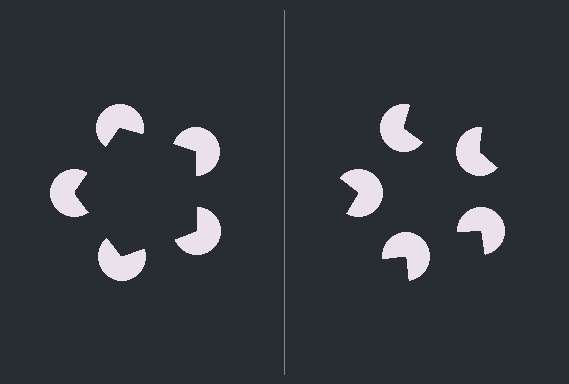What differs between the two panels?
The pac-man discs are positioned identically on both sides; only the wedge orientations differ. On the left they align to a pentagon; on the right they are misaligned.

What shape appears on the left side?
An illusory pentagon.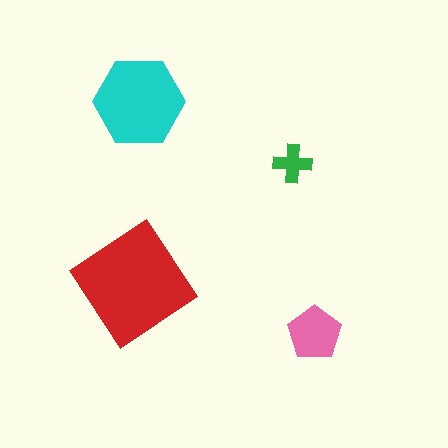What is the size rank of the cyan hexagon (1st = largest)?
2nd.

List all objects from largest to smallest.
The red diamond, the cyan hexagon, the pink pentagon, the green cross.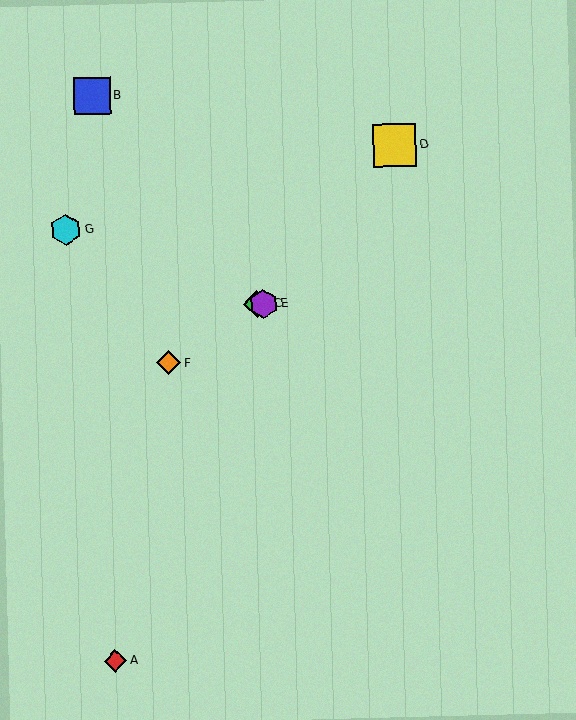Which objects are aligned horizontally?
Objects C, E are aligned horizontally.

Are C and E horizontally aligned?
Yes, both are at y≈304.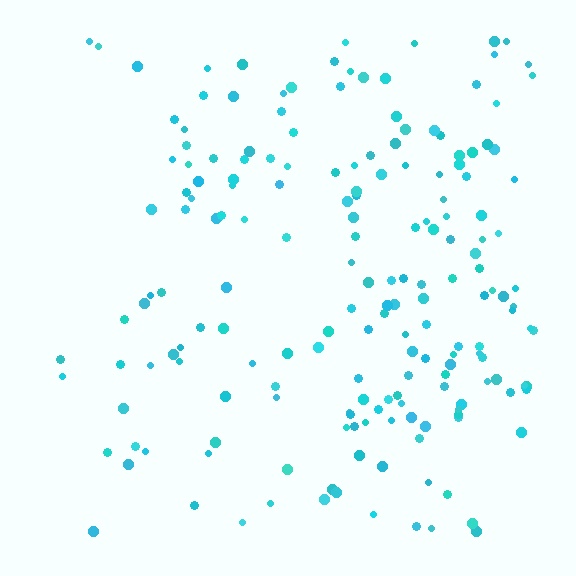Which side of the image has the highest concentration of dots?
The right.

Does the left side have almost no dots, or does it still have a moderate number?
Still a moderate number, just noticeably fewer than the right.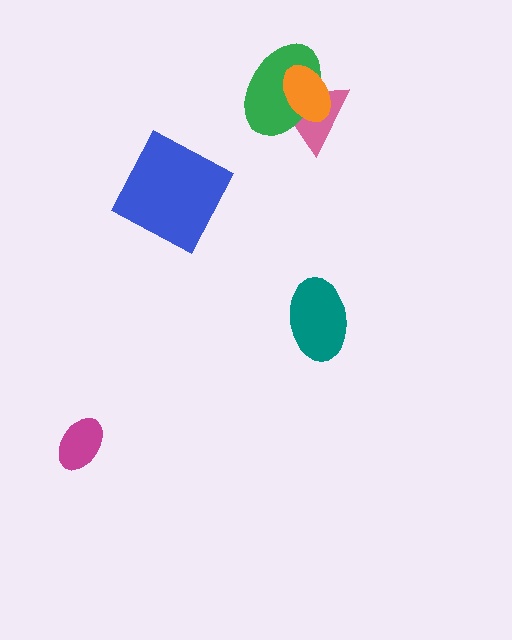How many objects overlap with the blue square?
0 objects overlap with the blue square.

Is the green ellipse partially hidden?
Yes, it is partially covered by another shape.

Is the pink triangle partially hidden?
Yes, it is partially covered by another shape.